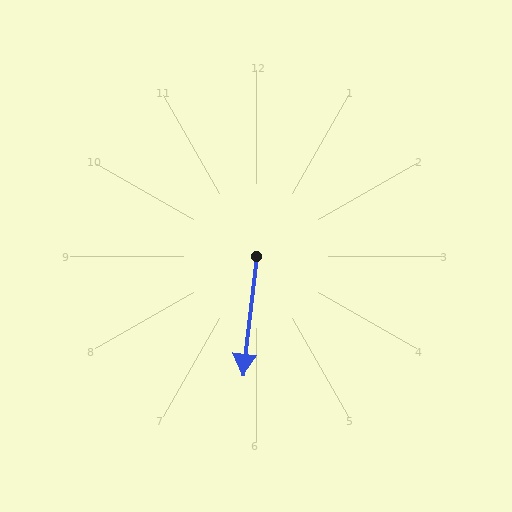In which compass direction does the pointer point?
South.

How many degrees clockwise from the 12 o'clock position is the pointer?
Approximately 187 degrees.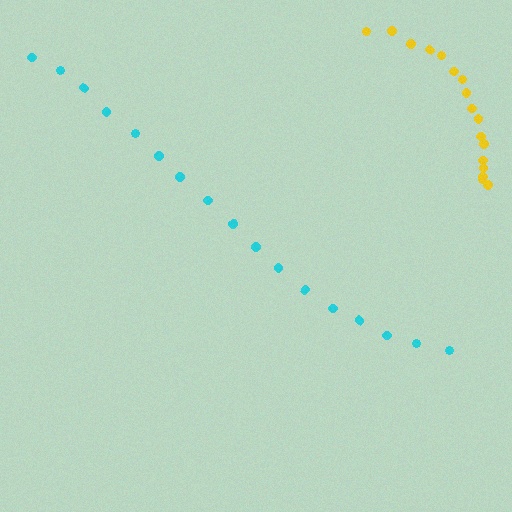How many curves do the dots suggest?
There are 2 distinct paths.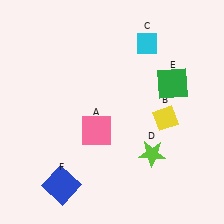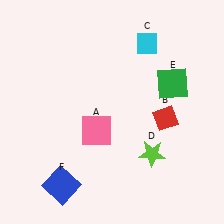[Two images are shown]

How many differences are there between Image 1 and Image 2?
There is 1 difference between the two images.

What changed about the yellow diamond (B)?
In Image 1, B is yellow. In Image 2, it changed to red.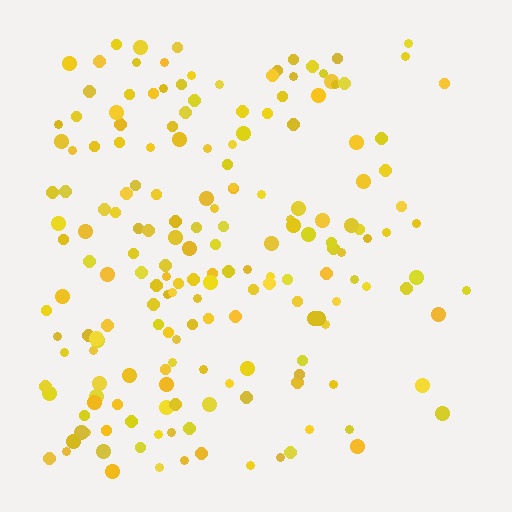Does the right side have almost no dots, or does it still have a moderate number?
Still a moderate number, just noticeably fewer than the left.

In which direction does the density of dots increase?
From right to left, with the left side densest.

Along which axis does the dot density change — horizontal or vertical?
Horizontal.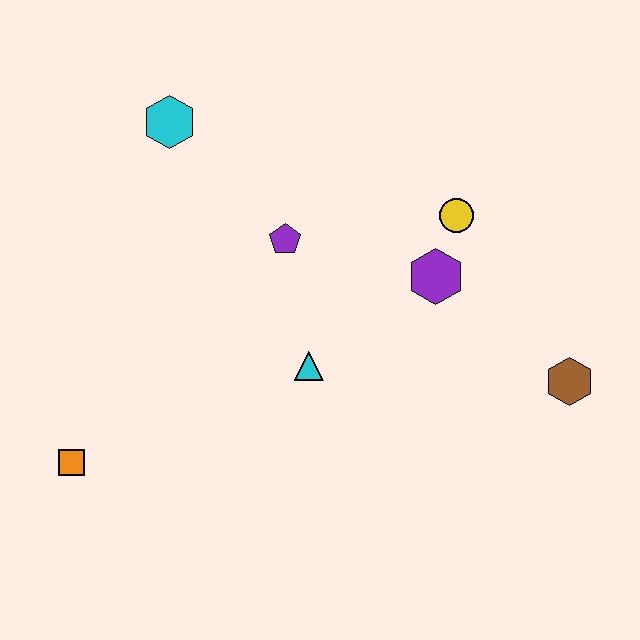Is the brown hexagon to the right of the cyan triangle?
Yes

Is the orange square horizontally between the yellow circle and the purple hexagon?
No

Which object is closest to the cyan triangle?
The purple pentagon is closest to the cyan triangle.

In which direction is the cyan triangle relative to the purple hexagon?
The cyan triangle is to the left of the purple hexagon.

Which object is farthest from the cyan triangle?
The cyan hexagon is farthest from the cyan triangle.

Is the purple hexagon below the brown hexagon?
No